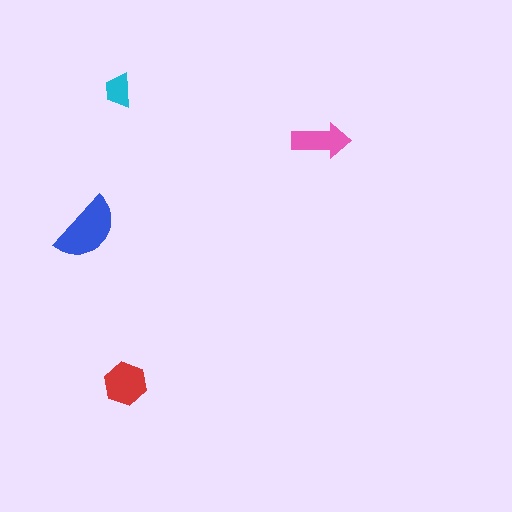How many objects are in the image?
There are 4 objects in the image.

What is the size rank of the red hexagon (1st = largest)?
2nd.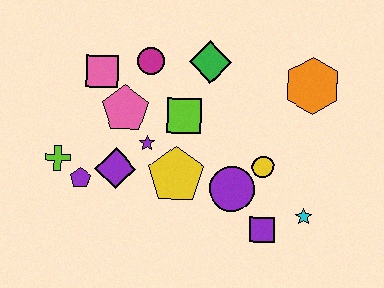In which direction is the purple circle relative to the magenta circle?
The purple circle is below the magenta circle.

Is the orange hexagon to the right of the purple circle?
Yes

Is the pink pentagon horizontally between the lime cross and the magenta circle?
Yes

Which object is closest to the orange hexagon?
The yellow circle is closest to the orange hexagon.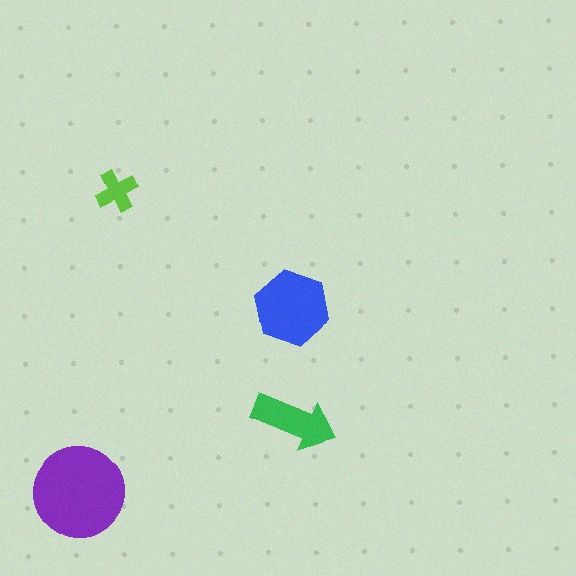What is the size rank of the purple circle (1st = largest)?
1st.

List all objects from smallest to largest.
The lime cross, the green arrow, the blue hexagon, the purple circle.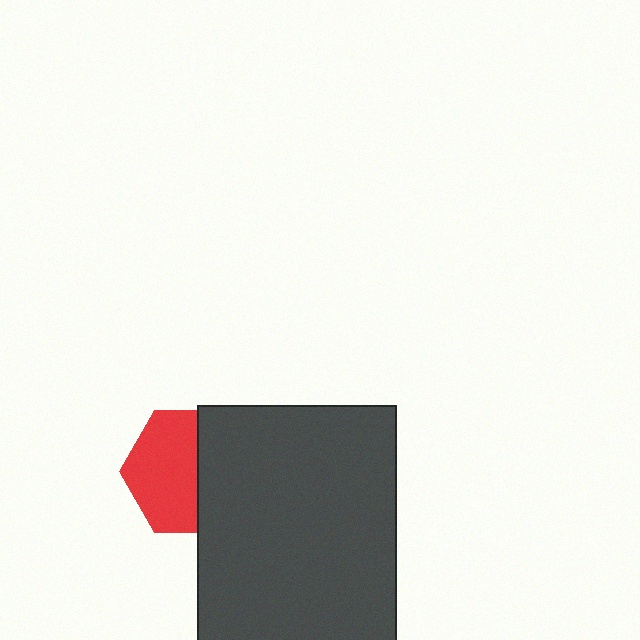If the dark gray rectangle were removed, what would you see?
You would see the complete red hexagon.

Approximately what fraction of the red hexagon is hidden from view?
Roughly 43% of the red hexagon is hidden behind the dark gray rectangle.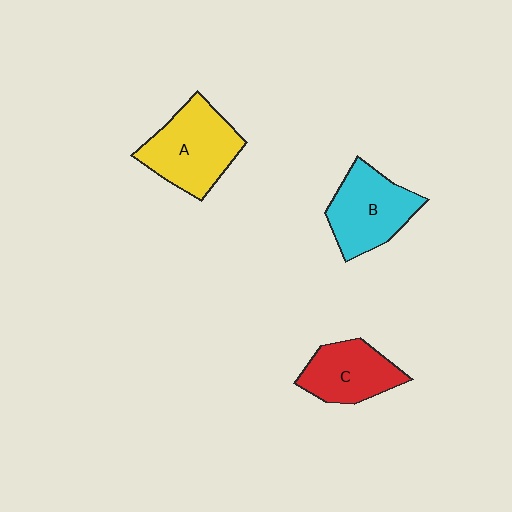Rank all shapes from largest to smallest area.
From largest to smallest: A (yellow), B (cyan), C (red).